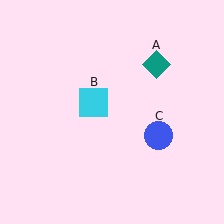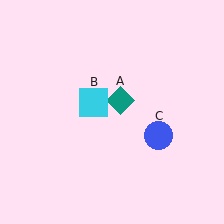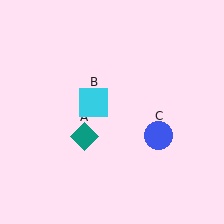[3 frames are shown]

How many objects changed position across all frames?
1 object changed position: teal diamond (object A).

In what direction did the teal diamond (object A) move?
The teal diamond (object A) moved down and to the left.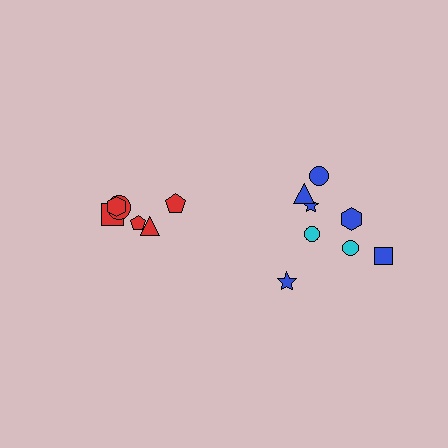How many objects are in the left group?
There are 6 objects.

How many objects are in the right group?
There are 8 objects.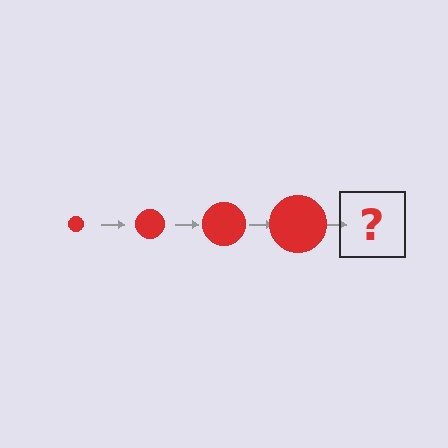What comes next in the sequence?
The next element should be a red circle, larger than the previous one.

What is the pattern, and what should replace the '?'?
The pattern is that the circle gets progressively larger each step. The '?' should be a red circle, larger than the previous one.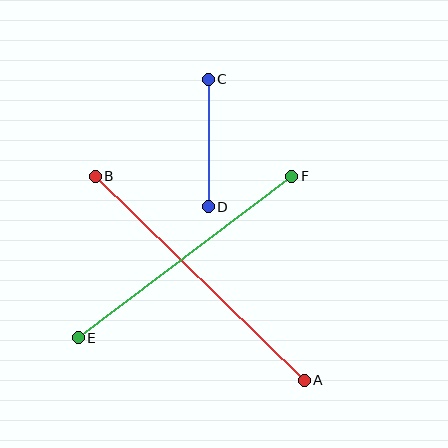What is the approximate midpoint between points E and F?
The midpoint is at approximately (185, 257) pixels.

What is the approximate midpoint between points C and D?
The midpoint is at approximately (208, 143) pixels.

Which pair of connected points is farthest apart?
Points A and B are farthest apart.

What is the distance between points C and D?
The distance is approximately 127 pixels.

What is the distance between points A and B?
The distance is approximately 292 pixels.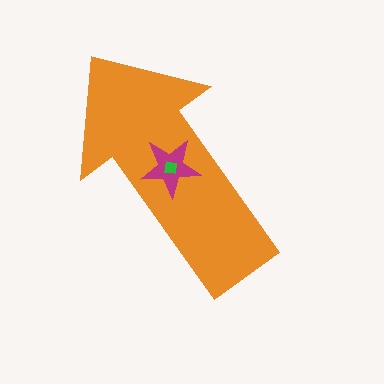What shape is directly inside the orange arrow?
The magenta star.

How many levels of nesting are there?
3.